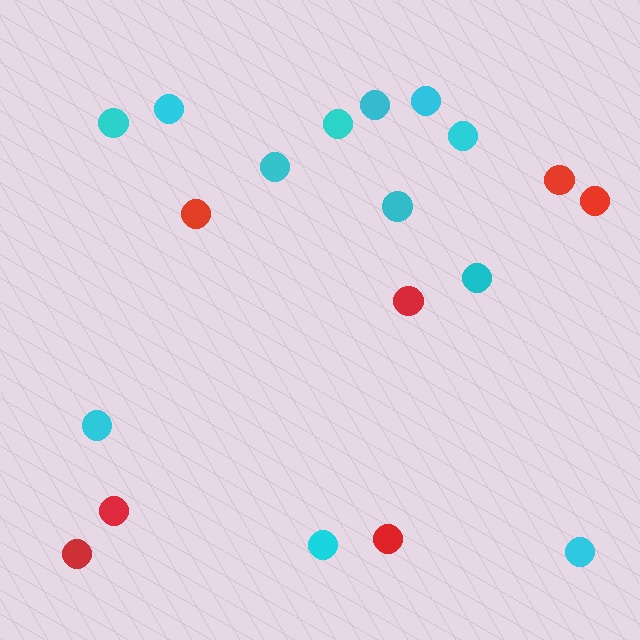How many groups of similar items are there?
There are 2 groups: one group of cyan circles (12) and one group of red circles (7).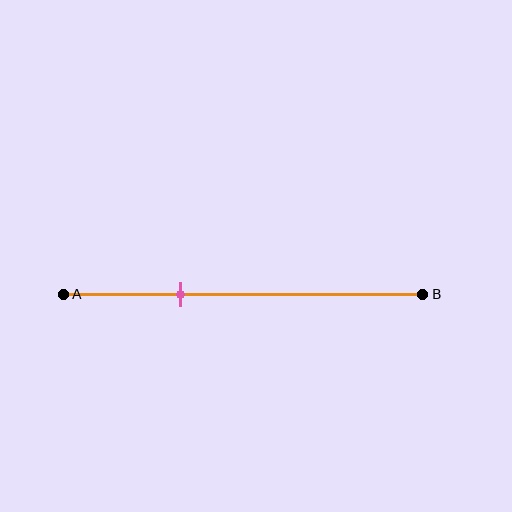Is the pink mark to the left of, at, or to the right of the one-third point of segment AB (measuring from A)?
The pink mark is approximately at the one-third point of segment AB.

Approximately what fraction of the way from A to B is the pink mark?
The pink mark is approximately 35% of the way from A to B.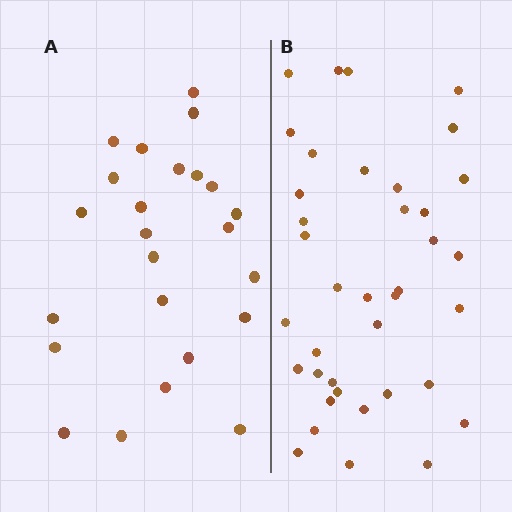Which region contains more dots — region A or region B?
Region B (the right region) has more dots.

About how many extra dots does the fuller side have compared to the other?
Region B has approximately 15 more dots than region A.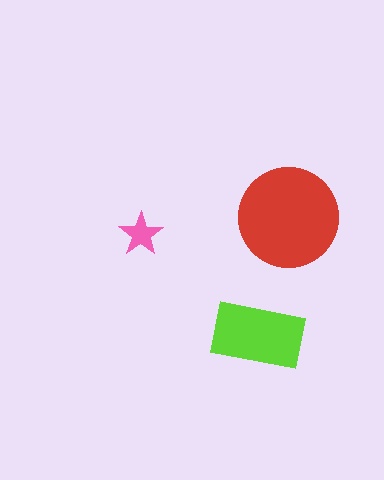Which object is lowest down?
The lime rectangle is bottommost.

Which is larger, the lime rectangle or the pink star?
The lime rectangle.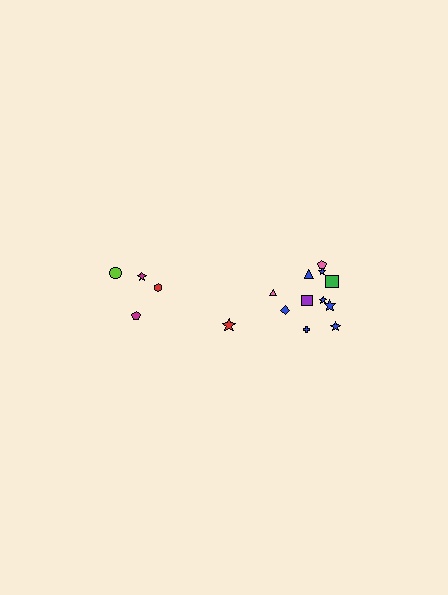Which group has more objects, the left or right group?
The right group.